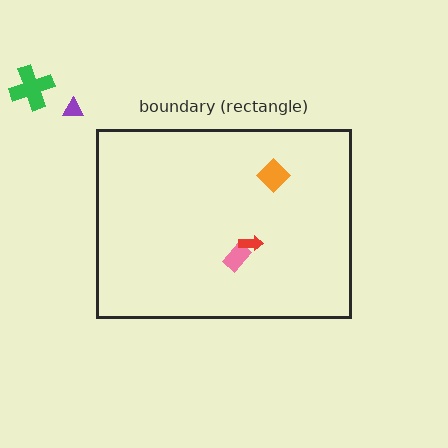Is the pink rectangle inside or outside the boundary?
Inside.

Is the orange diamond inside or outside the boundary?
Inside.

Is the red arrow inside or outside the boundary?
Inside.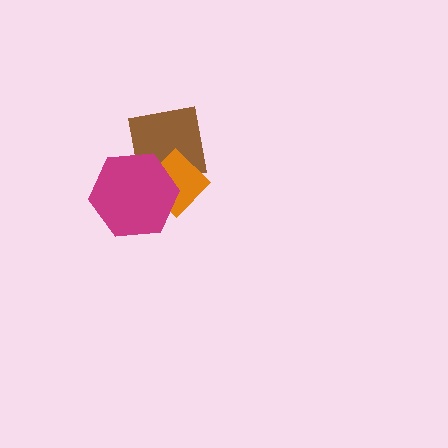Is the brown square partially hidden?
Yes, it is partially covered by another shape.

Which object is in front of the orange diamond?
The magenta hexagon is in front of the orange diamond.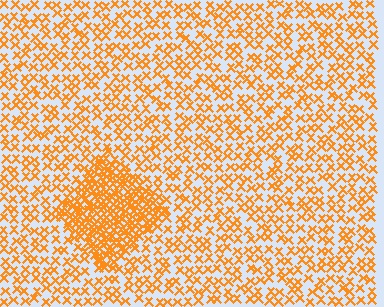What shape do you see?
I see a diamond.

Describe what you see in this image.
The image contains small orange elements arranged at two different densities. A diamond-shaped region is visible where the elements are more densely packed than the surrounding area.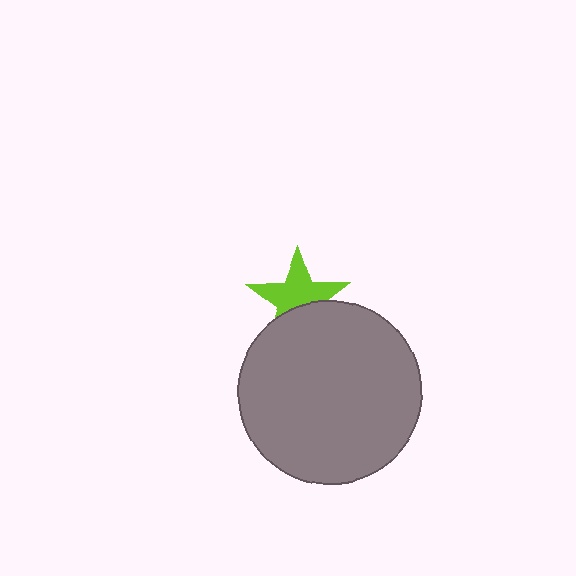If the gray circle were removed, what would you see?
You would see the complete lime star.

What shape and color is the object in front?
The object in front is a gray circle.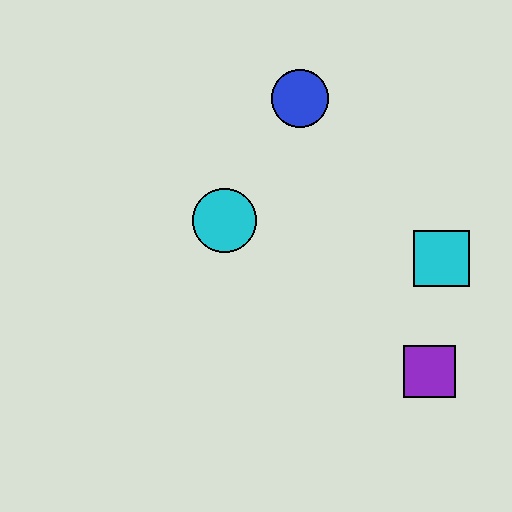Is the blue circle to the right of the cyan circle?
Yes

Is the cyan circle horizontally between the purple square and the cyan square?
No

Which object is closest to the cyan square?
The purple square is closest to the cyan square.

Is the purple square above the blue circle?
No